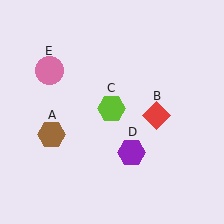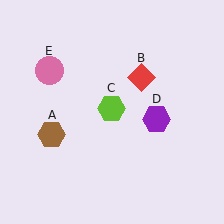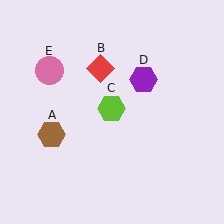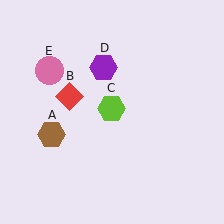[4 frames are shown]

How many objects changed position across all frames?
2 objects changed position: red diamond (object B), purple hexagon (object D).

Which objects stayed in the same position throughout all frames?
Brown hexagon (object A) and lime hexagon (object C) and pink circle (object E) remained stationary.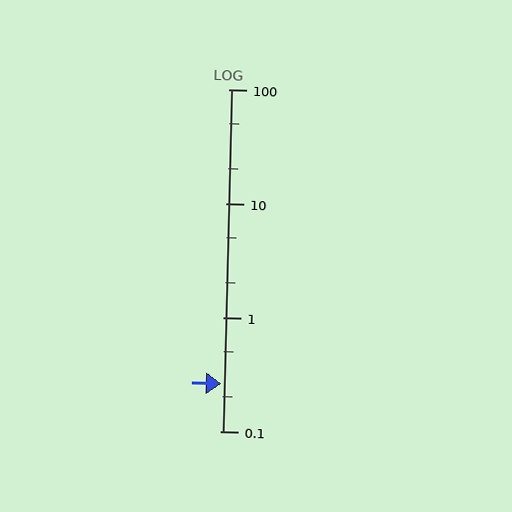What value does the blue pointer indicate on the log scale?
The pointer indicates approximately 0.26.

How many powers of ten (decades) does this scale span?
The scale spans 3 decades, from 0.1 to 100.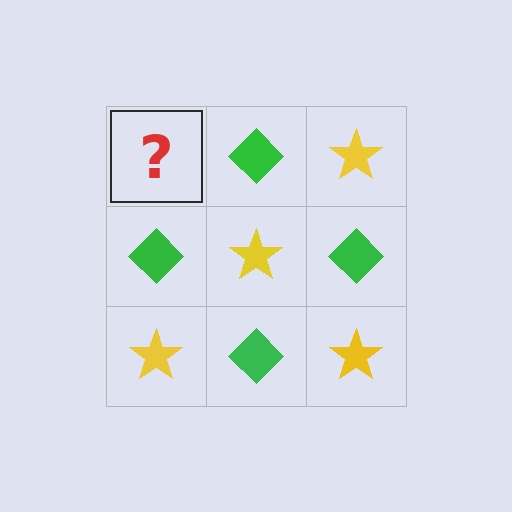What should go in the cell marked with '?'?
The missing cell should contain a yellow star.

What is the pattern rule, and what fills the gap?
The rule is that it alternates yellow star and green diamond in a checkerboard pattern. The gap should be filled with a yellow star.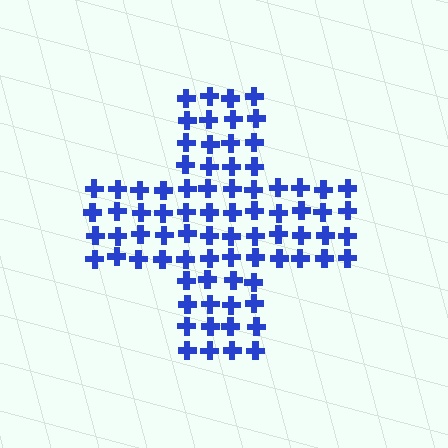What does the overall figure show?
The overall figure shows a cross.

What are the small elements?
The small elements are crosses.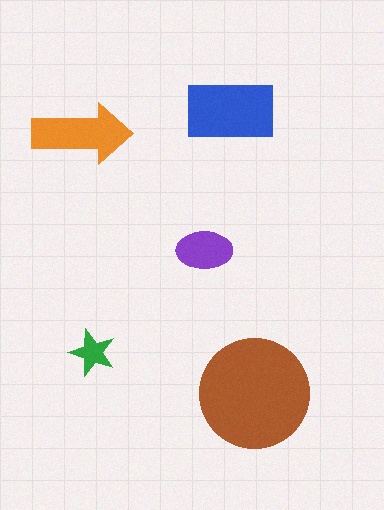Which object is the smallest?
The green star.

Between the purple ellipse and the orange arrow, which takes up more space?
The orange arrow.